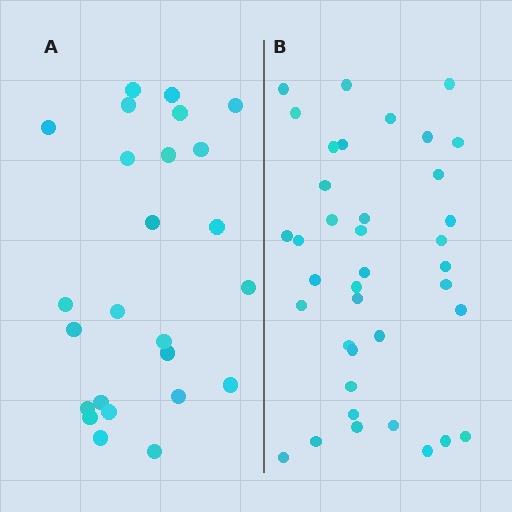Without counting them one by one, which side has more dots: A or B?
Region B (the right region) has more dots.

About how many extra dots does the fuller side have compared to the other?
Region B has approximately 15 more dots than region A.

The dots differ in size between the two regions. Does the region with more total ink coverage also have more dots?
No. Region A has more total ink coverage because its dots are larger, but region B actually contains more individual dots. Total area can be misleading — the number of items is what matters here.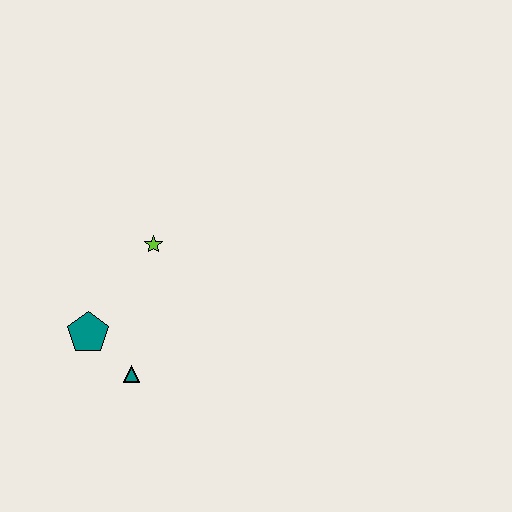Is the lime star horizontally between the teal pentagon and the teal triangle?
No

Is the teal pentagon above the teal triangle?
Yes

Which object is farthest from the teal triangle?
The lime star is farthest from the teal triangle.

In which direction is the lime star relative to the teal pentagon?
The lime star is above the teal pentagon.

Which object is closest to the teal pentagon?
The teal triangle is closest to the teal pentagon.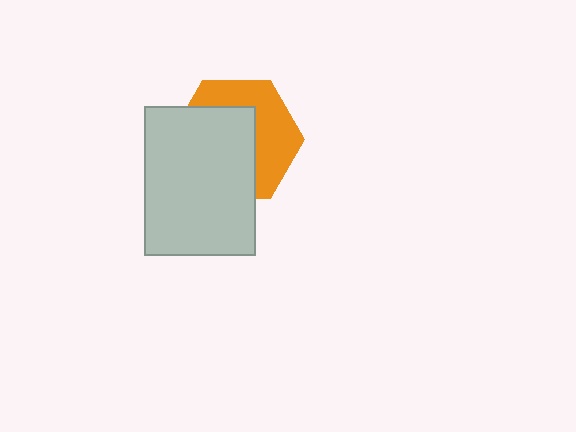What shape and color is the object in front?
The object in front is a light gray rectangle.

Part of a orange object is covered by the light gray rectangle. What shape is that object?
It is a hexagon.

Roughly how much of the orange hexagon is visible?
A small part of it is visible (roughly 44%).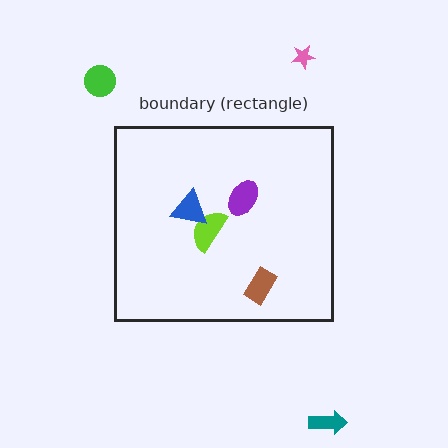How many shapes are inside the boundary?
4 inside, 3 outside.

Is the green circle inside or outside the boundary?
Outside.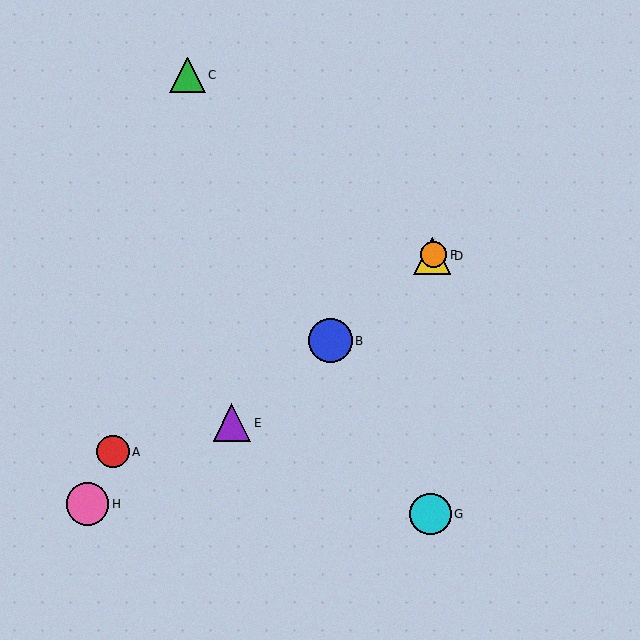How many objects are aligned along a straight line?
4 objects (B, D, E, F) are aligned along a straight line.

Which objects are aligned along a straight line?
Objects B, D, E, F are aligned along a straight line.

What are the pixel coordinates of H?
Object H is at (87, 504).